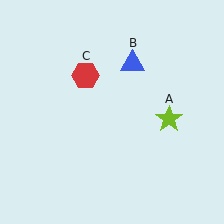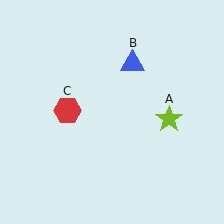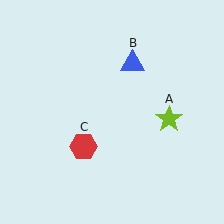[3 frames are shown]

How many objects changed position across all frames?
1 object changed position: red hexagon (object C).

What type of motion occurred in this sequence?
The red hexagon (object C) rotated counterclockwise around the center of the scene.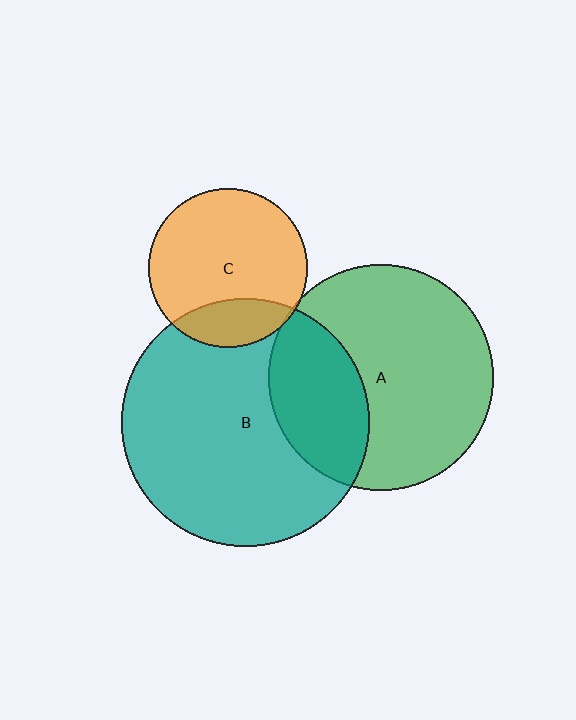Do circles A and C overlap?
Yes.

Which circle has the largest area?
Circle B (teal).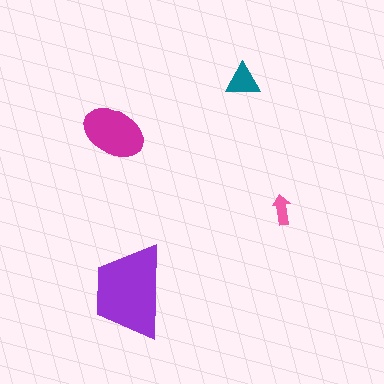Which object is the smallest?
The pink arrow.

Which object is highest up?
The teal triangle is topmost.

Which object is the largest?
The purple trapezoid.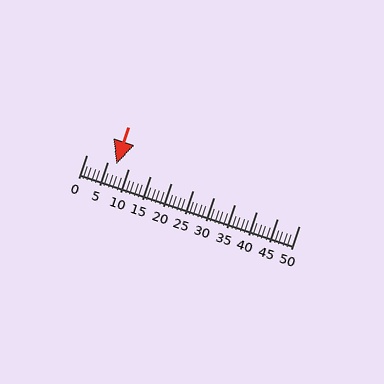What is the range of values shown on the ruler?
The ruler shows values from 0 to 50.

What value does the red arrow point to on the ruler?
The red arrow points to approximately 7.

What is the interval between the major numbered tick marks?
The major tick marks are spaced 5 units apart.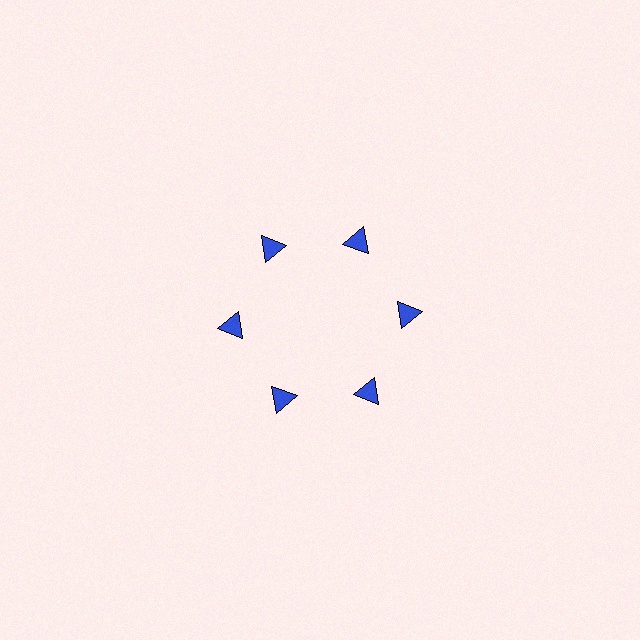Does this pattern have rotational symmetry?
Yes, this pattern has 6-fold rotational symmetry. It looks the same after rotating 60 degrees around the center.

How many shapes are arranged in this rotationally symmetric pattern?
There are 6 shapes, arranged in 6 groups of 1.